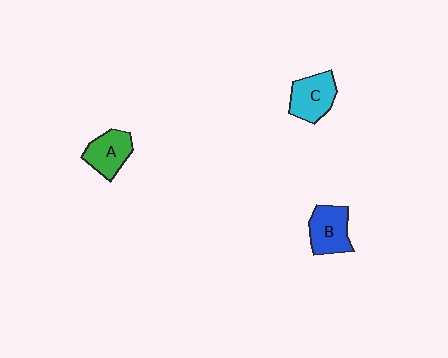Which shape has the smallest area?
Shape A (green).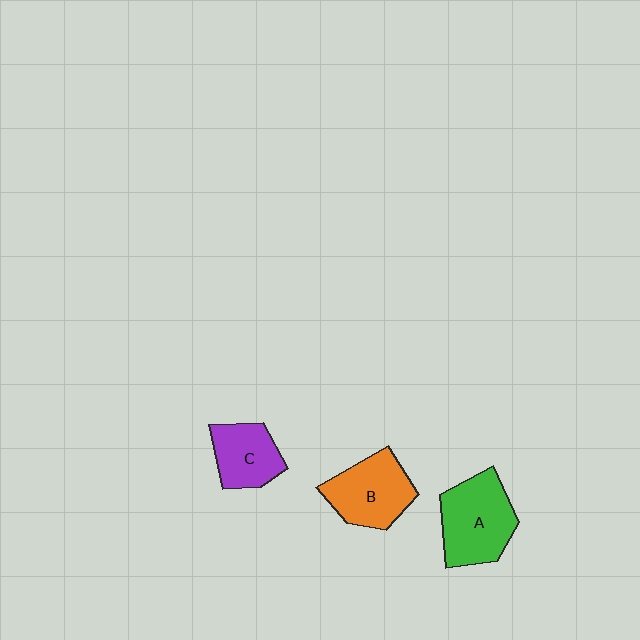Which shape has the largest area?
Shape A (green).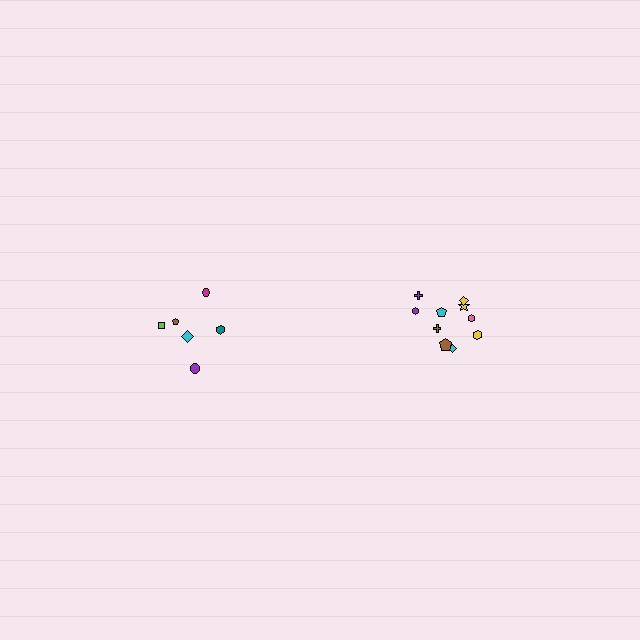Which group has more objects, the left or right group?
The right group.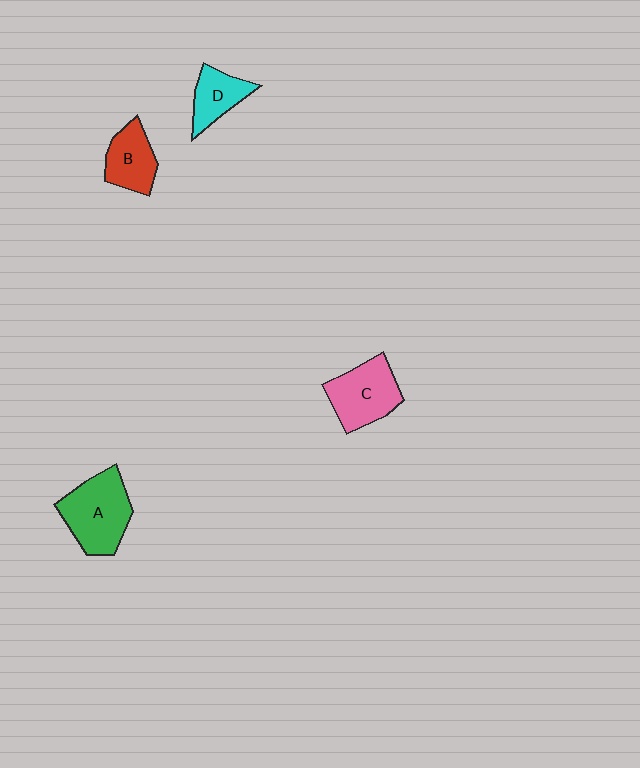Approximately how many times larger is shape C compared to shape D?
Approximately 1.5 times.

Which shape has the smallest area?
Shape D (cyan).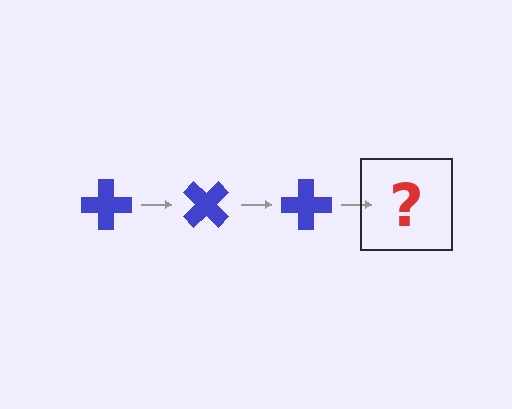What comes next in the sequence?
The next element should be a blue cross rotated 135 degrees.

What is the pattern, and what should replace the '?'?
The pattern is that the cross rotates 45 degrees each step. The '?' should be a blue cross rotated 135 degrees.